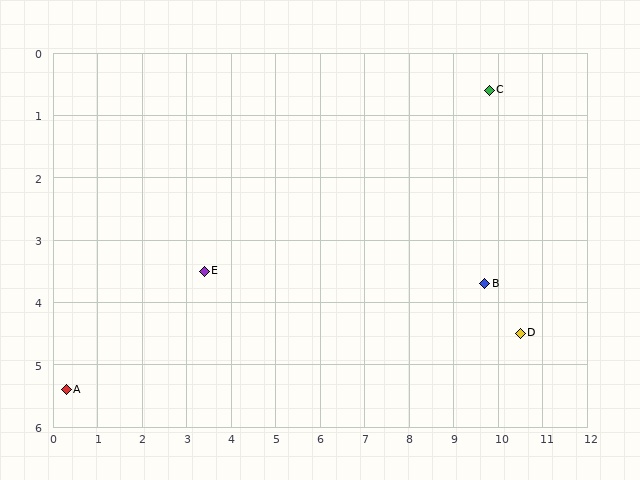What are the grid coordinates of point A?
Point A is at approximately (0.3, 5.4).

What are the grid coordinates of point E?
Point E is at approximately (3.4, 3.5).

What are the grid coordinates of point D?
Point D is at approximately (10.5, 4.5).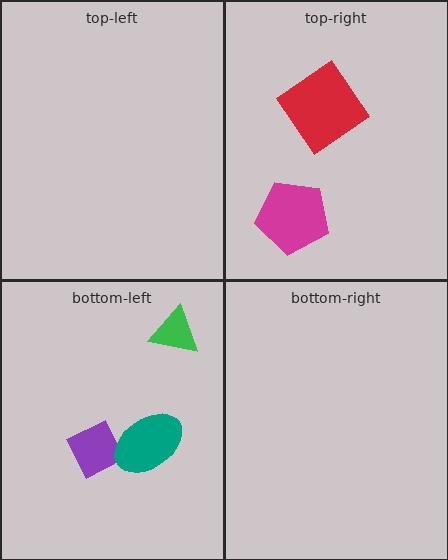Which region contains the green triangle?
The bottom-left region.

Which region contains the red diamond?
The top-right region.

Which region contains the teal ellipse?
The bottom-left region.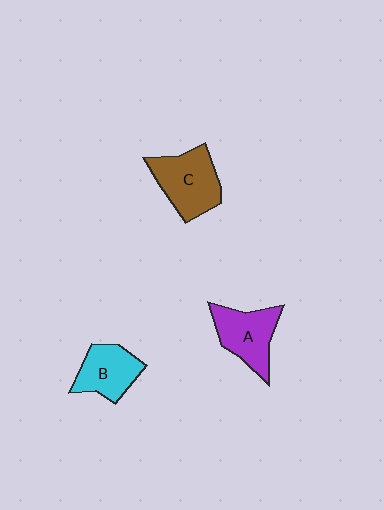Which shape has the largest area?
Shape C (brown).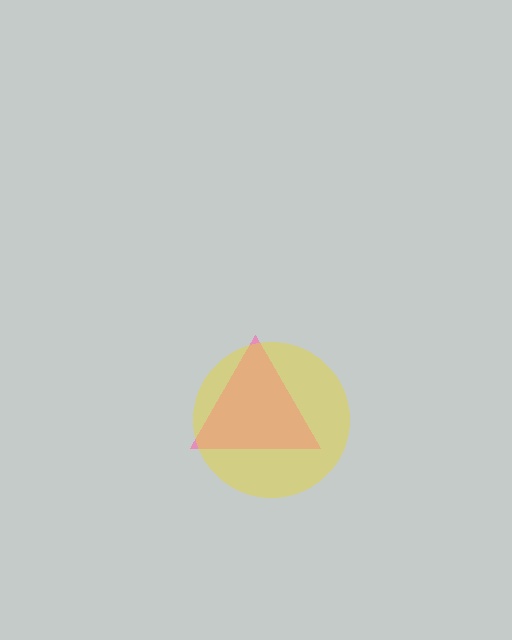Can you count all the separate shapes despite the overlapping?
Yes, there are 2 separate shapes.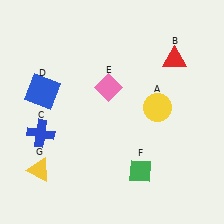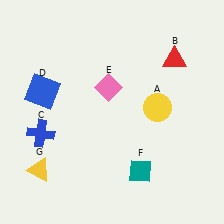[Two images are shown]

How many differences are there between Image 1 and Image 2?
There is 1 difference between the two images.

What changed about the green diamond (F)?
In Image 1, F is green. In Image 2, it changed to teal.